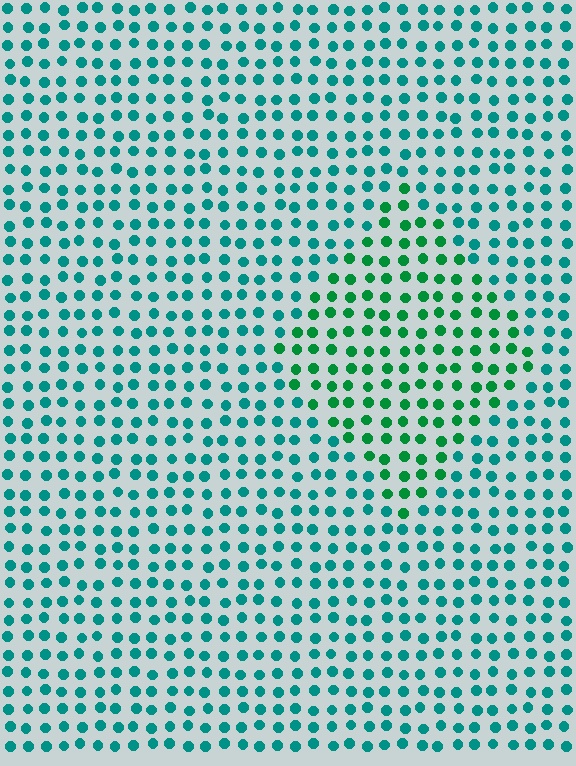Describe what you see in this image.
The image is filled with small teal elements in a uniform arrangement. A diamond-shaped region is visible where the elements are tinted to a slightly different hue, forming a subtle color boundary.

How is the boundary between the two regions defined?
The boundary is defined purely by a slight shift in hue (about 33 degrees). Spacing, size, and orientation are identical on both sides.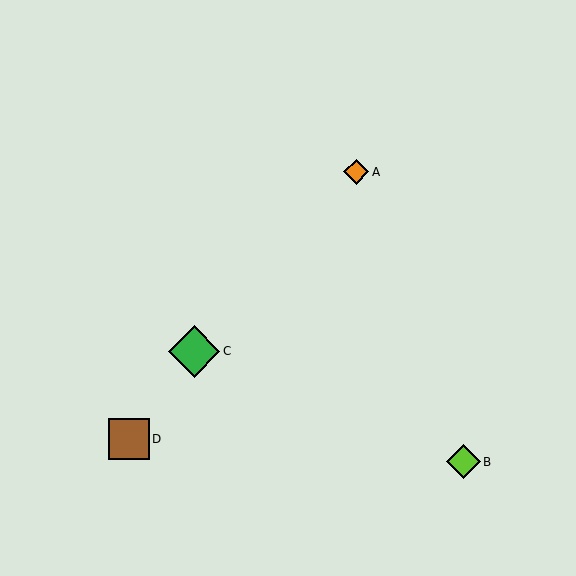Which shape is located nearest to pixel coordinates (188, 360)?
The green diamond (labeled C) at (194, 351) is nearest to that location.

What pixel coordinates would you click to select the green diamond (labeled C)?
Click at (194, 351) to select the green diamond C.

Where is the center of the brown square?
The center of the brown square is at (129, 439).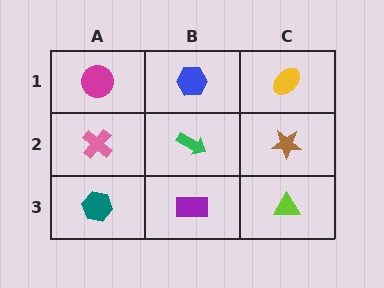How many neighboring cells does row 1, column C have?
2.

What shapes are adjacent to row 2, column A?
A magenta circle (row 1, column A), a teal hexagon (row 3, column A), a green arrow (row 2, column B).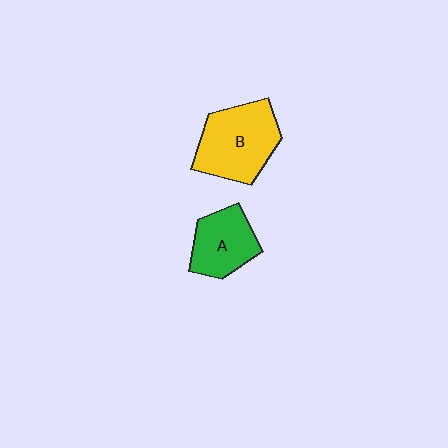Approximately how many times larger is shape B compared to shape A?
Approximately 1.4 times.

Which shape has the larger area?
Shape B (yellow).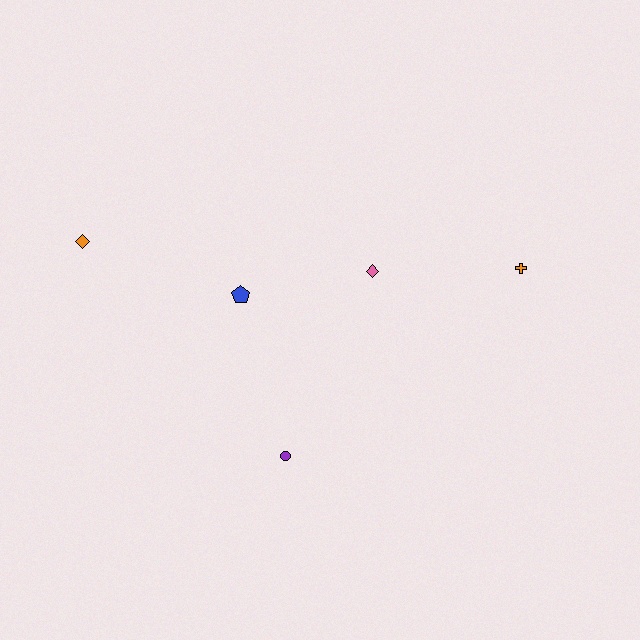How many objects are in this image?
There are 5 objects.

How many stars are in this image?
There are no stars.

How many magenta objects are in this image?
There are no magenta objects.